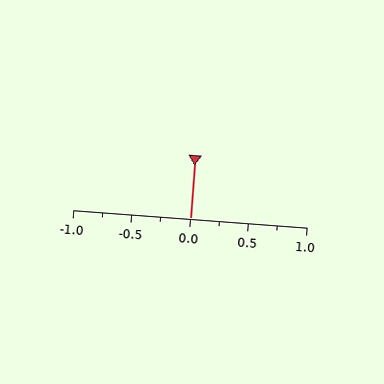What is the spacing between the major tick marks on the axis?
The major ticks are spaced 0.5 apart.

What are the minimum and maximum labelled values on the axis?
The axis runs from -1.0 to 1.0.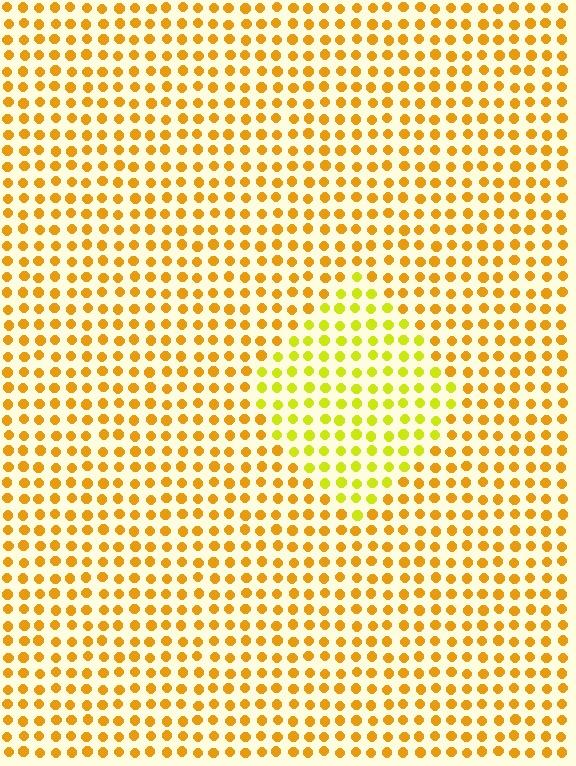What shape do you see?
I see a diamond.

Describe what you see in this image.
The image is filled with small orange elements in a uniform arrangement. A diamond-shaped region is visible where the elements are tinted to a slightly different hue, forming a subtle color boundary.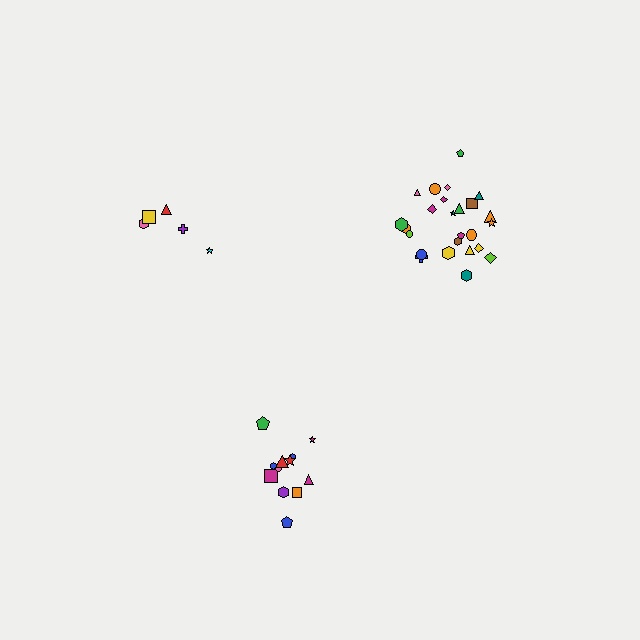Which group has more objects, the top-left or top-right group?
The top-right group.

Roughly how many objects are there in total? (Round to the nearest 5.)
Roughly 40 objects in total.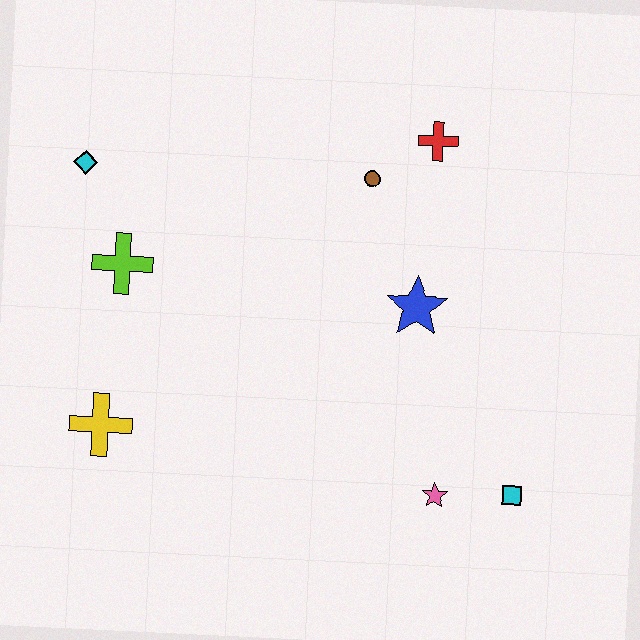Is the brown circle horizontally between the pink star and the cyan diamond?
Yes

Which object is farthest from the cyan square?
The cyan diamond is farthest from the cyan square.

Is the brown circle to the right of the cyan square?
No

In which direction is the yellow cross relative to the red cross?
The yellow cross is to the left of the red cross.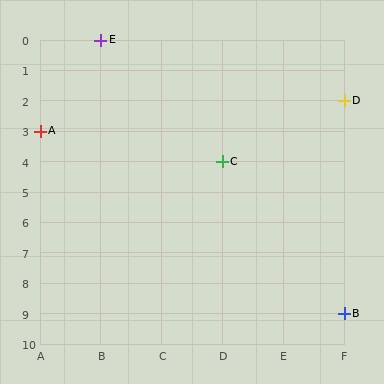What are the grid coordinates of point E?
Point E is at grid coordinates (B, 0).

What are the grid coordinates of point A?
Point A is at grid coordinates (A, 3).